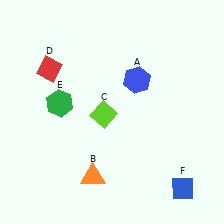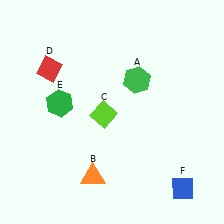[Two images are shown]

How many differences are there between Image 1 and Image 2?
There is 1 difference between the two images.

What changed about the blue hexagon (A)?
In Image 1, A is blue. In Image 2, it changed to green.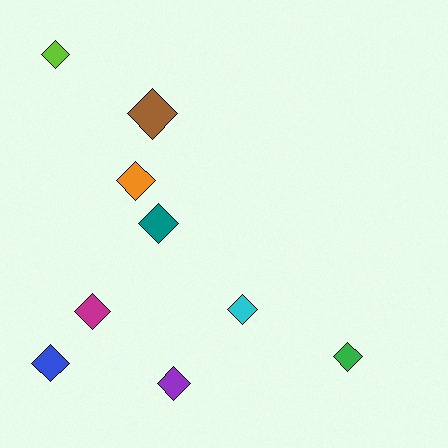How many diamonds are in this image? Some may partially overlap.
There are 9 diamonds.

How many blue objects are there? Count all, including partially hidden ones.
There is 1 blue object.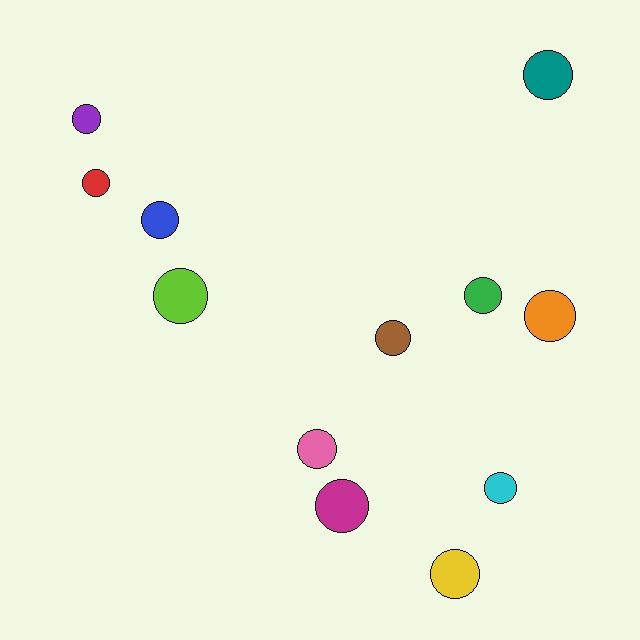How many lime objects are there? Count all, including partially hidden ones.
There is 1 lime object.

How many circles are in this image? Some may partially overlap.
There are 12 circles.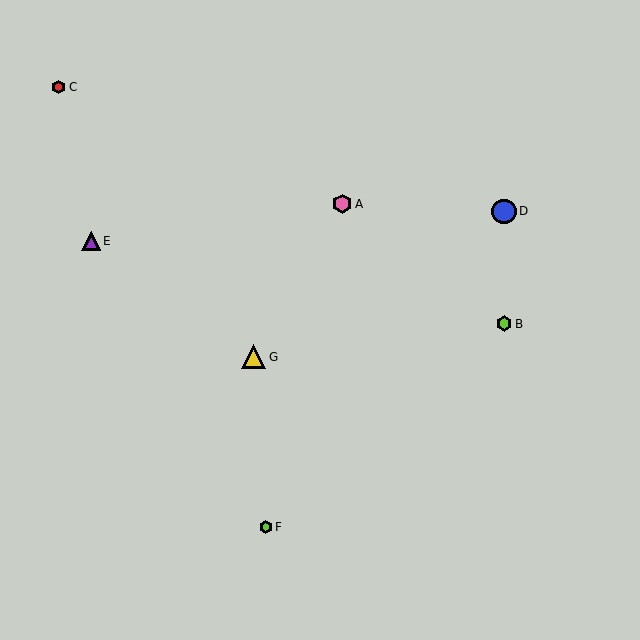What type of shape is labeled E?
Shape E is a purple triangle.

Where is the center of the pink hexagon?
The center of the pink hexagon is at (342, 204).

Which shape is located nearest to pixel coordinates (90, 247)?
The purple triangle (labeled E) at (91, 241) is nearest to that location.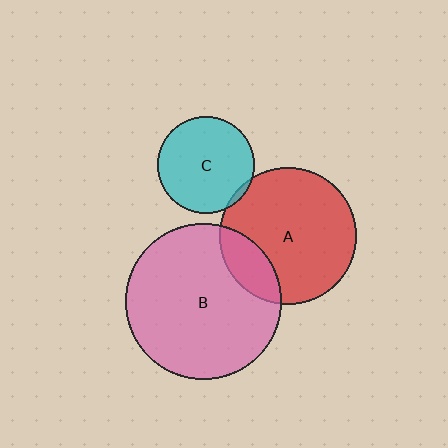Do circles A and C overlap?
Yes.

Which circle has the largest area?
Circle B (pink).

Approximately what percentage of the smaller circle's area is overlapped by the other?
Approximately 5%.